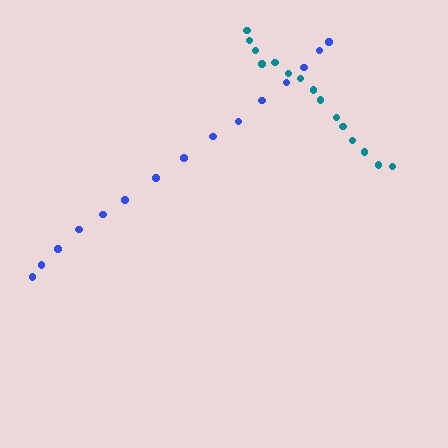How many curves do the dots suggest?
There are 2 distinct paths.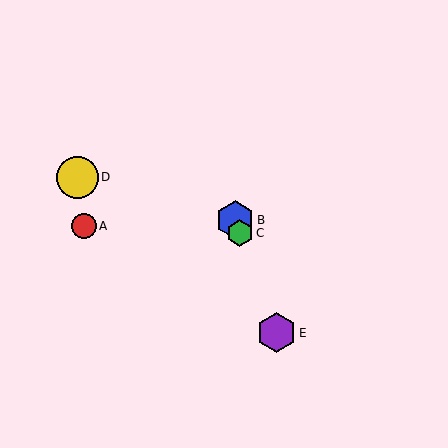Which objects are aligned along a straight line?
Objects B, C, E are aligned along a straight line.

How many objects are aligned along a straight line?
3 objects (B, C, E) are aligned along a straight line.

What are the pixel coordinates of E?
Object E is at (277, 333).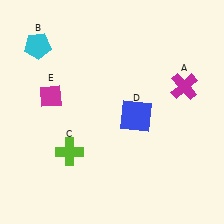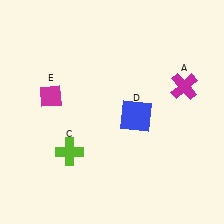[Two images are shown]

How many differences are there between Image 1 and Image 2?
There is 1 difference between the two images.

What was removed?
The cyan pentagon (B) was removed in Image 2.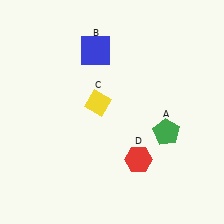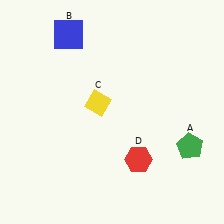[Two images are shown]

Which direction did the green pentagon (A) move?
The green pentagon (A) moved right.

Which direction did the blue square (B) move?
The blue square (B) moved left.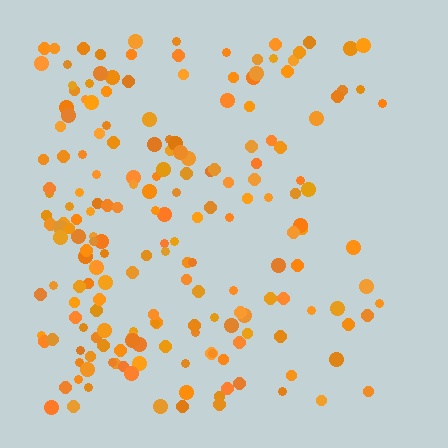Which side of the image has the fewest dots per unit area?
The right.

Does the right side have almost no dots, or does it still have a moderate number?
Still a moderate number, just noticeably fewer than the left.